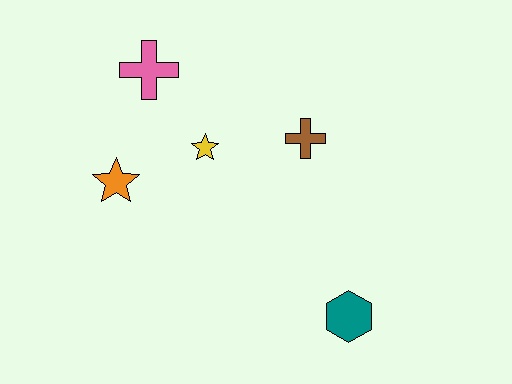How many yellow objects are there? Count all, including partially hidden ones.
There is 1 yellow object.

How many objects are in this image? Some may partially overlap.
There are 5 objects.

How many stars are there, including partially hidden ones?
There are 2 stars.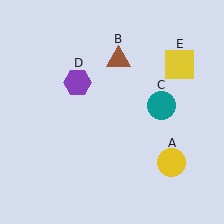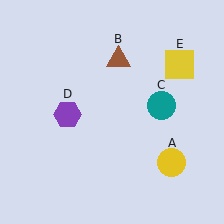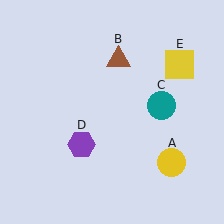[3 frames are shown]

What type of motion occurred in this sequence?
The purple hexagon (object D) rotated counterclockwise around the center of the scene.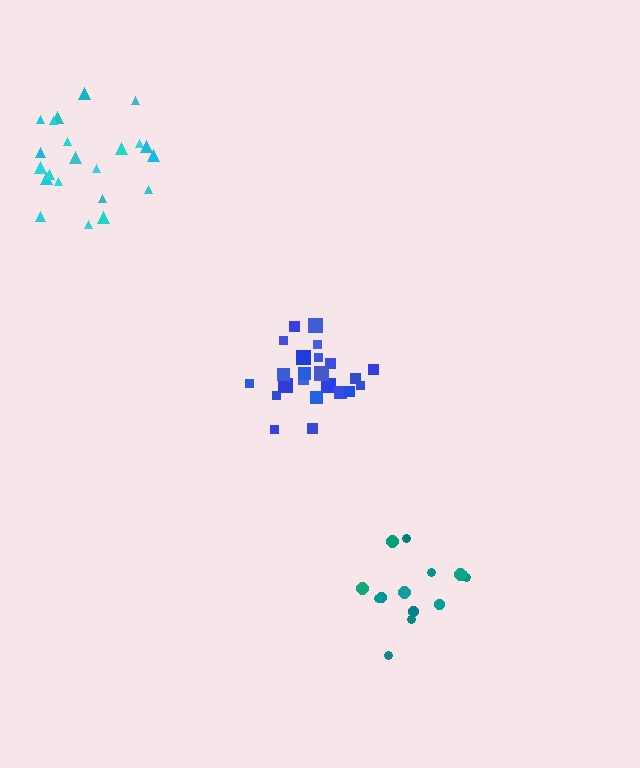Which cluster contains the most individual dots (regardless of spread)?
Blue (24).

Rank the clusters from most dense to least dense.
blue, cyan, teal.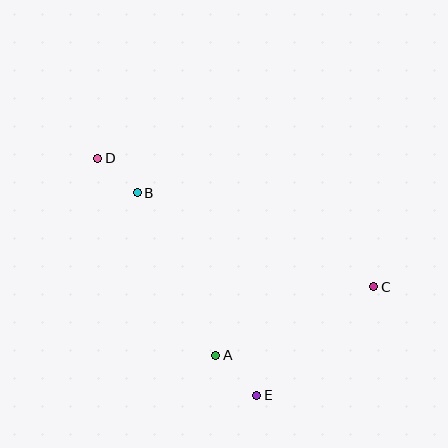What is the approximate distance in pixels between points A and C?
The distance between A and C is approximately 172 pixels.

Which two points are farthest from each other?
Points C and D are farthest from each other.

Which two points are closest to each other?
Points B and D are closest to each other.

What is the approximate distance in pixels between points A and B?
The distance between A and B is approximately 181 pixels.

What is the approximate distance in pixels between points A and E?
The distance between A and E is approximately 58 pixels.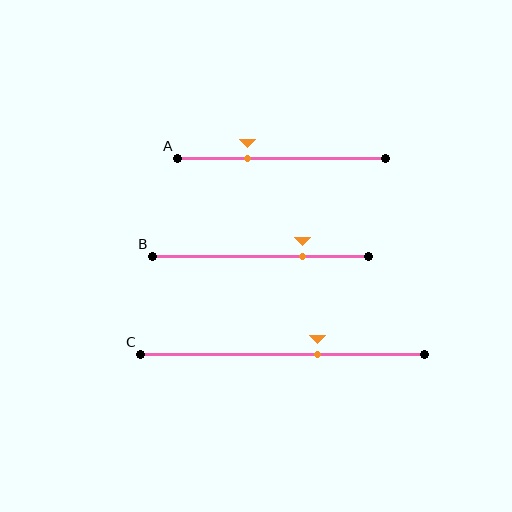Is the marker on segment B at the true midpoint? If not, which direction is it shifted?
No, the marker on segment B is shifted to the right by about 20% of the segment length.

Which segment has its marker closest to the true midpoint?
Segment C has its marker closest to the true midpoint.